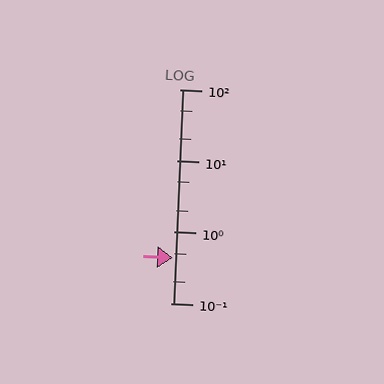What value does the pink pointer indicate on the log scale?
The pointer indicates approximately 0.44.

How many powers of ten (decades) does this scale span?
The scale spans 3 decades, from 0.1 to 100.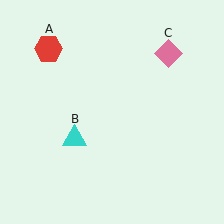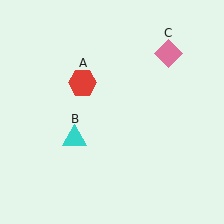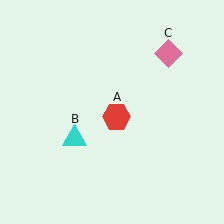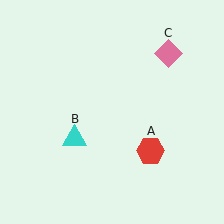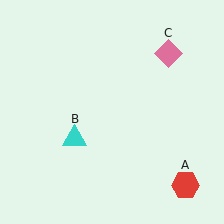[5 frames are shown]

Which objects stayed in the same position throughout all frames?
Cyan triangle (object B) and pink diamond (object C) remained stationary.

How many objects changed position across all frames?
1 object changed position: red hexagon (object A).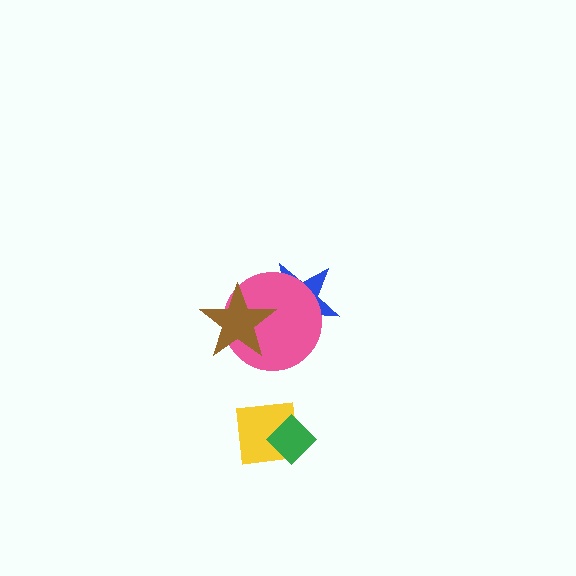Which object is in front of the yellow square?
The green diamond is in front of the yellow square.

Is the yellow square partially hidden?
Yes, it is partially covered by another shape.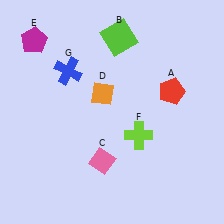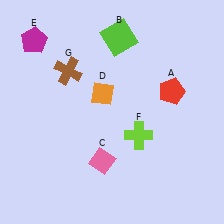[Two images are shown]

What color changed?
The cross (G) changed from blue in Image 1 to brown in Image 2.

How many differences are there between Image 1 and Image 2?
There is 1 difference between the two images.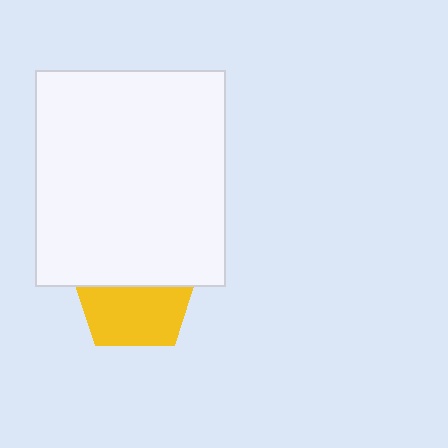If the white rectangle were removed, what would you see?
You would see the complete yellow pentagon.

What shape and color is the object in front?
The object in front is a white rectangle.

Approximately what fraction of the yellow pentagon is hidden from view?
Roughly 47% of the yellow pentagon is hidden behind the white rectangle.